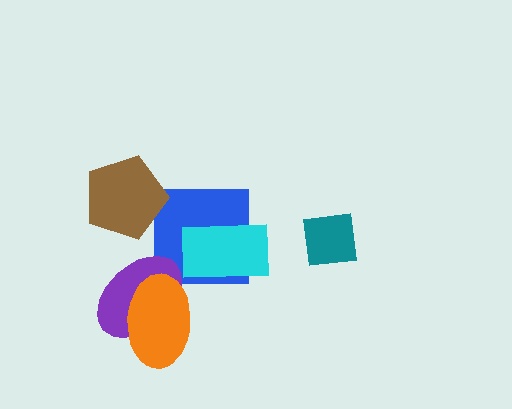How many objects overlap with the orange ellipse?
1 object overlaps with the orange ellipse.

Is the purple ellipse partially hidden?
Yes, it is partially covered by another shape.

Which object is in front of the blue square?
The cyan rectangle is in front of the blue square.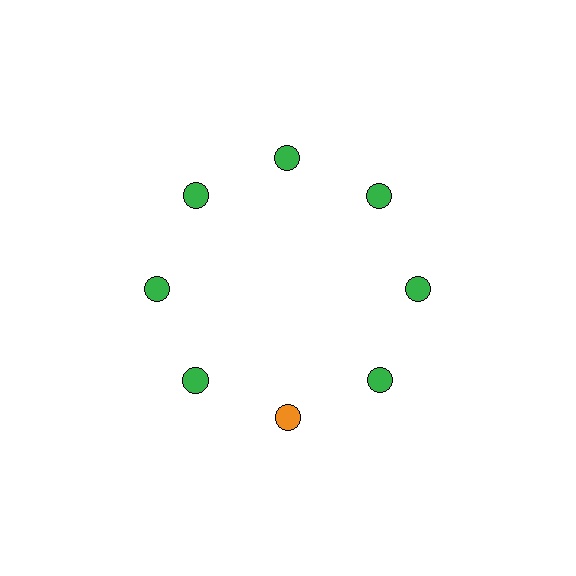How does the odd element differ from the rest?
It has a different color: orange instead of green.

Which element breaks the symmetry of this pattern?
The orange circle at roughly the 6 o'clock position breaks the symmetry. All other shapes are green circles.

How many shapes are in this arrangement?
There are 8 shapes arranged in a ring pattern.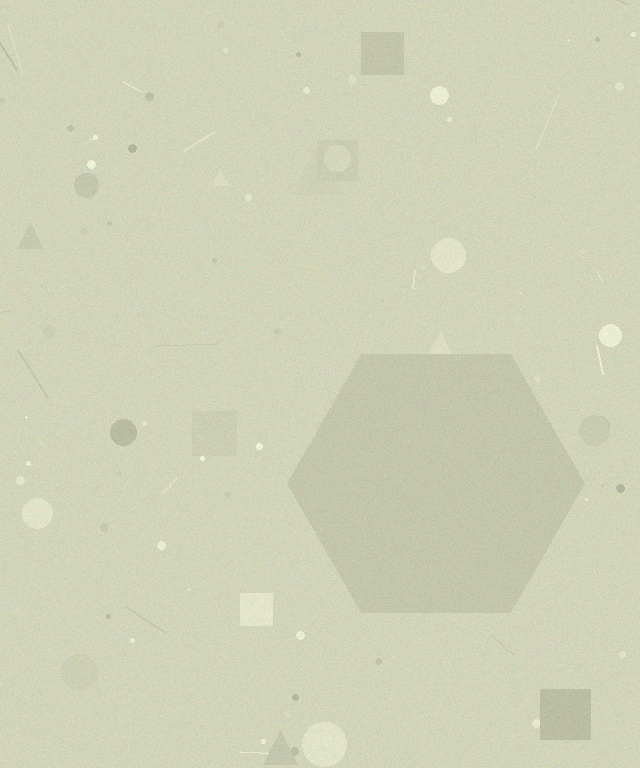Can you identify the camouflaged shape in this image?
The camouflaged shape is a hexagon.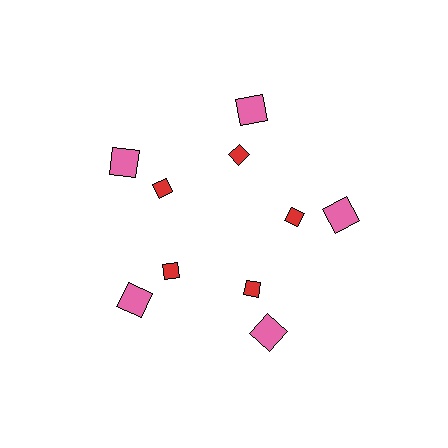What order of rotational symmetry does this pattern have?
This pattern has 5-fold rotational symmetry.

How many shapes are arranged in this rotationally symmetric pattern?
There are 10 shapes, arranged in 5 groups of 2.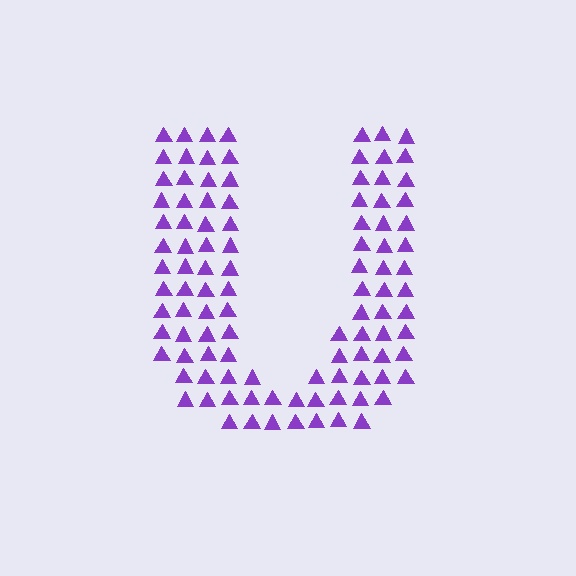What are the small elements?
The small elements are triangles.